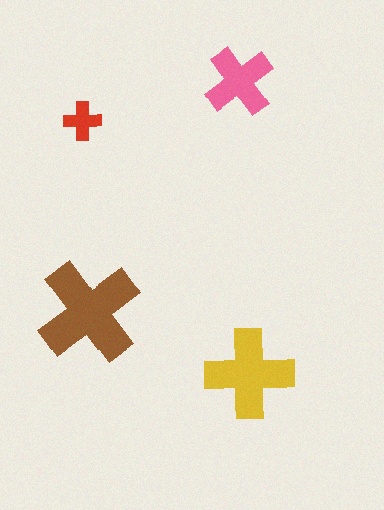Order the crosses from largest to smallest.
the brown one, the yellow one, the pink one, the red one.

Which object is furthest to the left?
The red cross is leftmost.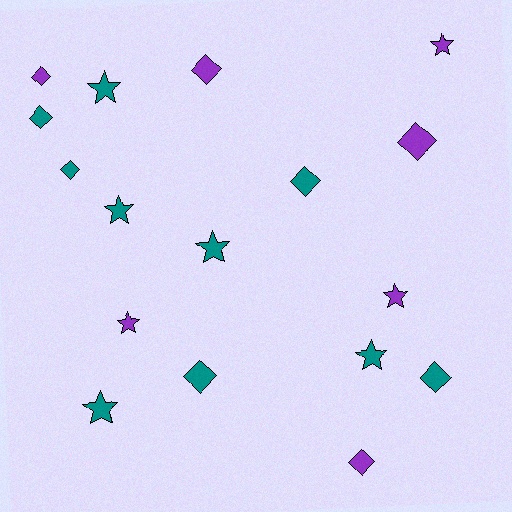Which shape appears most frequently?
Diamond, with 9 objects.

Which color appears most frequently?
Teal, with 10 objects.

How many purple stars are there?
There are 3 purple stars.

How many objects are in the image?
There are 17 objects.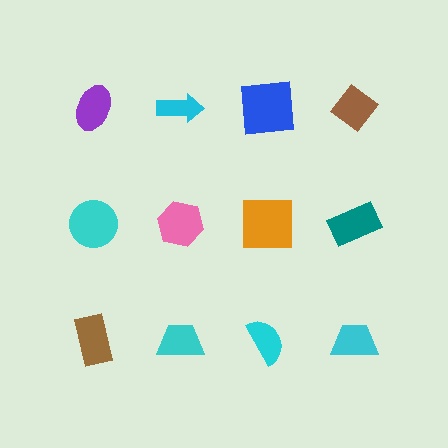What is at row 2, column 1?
A cyan circle.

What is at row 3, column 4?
A cyan trapezoid.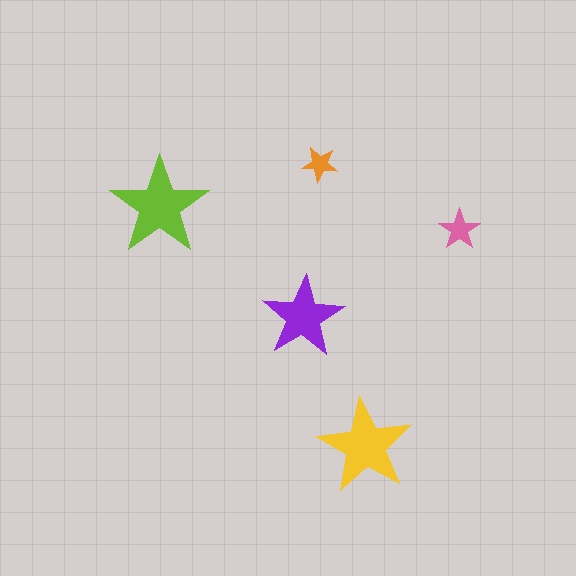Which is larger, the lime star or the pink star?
The lime one.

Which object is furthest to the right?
The pink star is rightmost.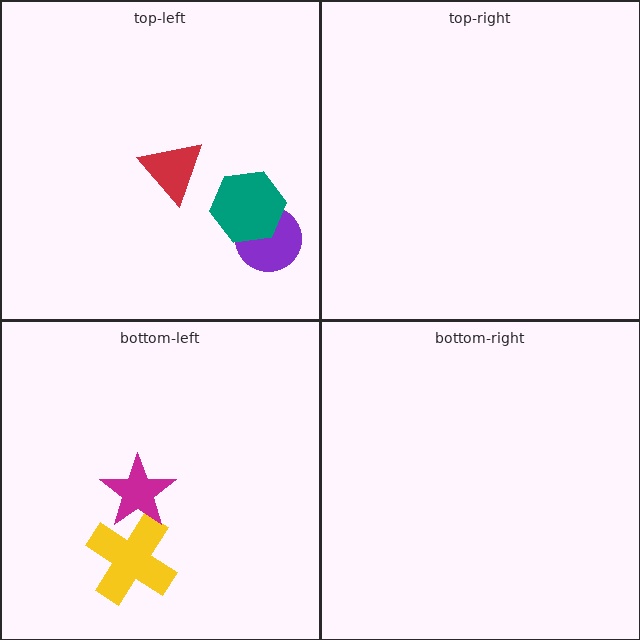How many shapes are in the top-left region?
3.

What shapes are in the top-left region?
The purple circle, the red triangle, the teal hexagon.